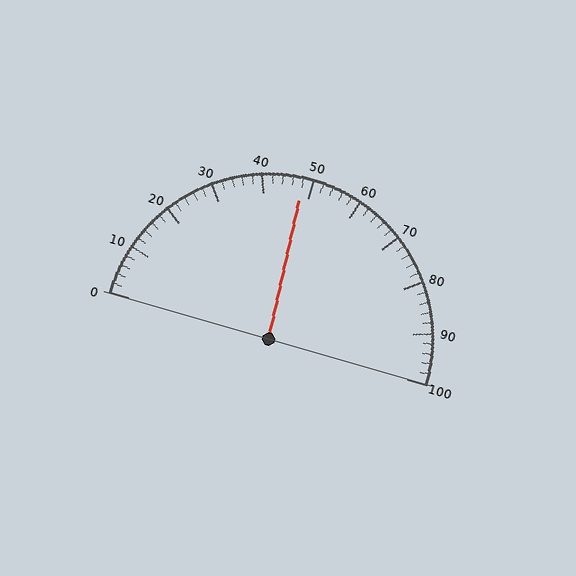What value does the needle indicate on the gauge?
The needle indicates approximately 48.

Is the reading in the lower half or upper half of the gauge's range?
The reading is in the lower half of the range (0 to 100).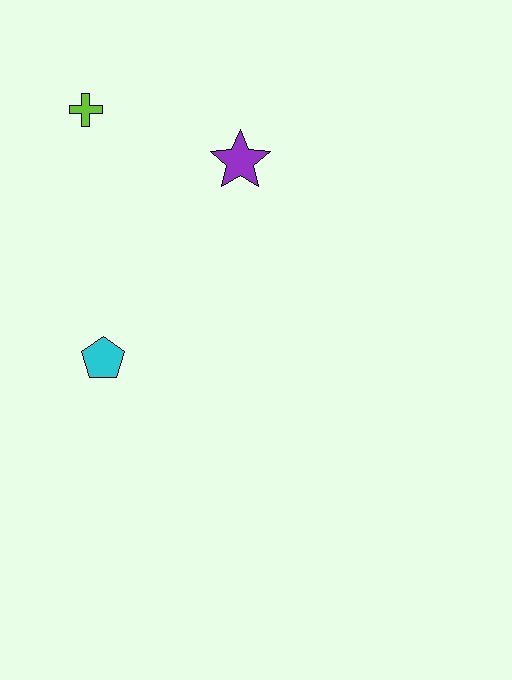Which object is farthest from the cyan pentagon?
The lime cross is farthest from the cyan pentagon.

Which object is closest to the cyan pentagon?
The purple star is closest to the cyan pentagon.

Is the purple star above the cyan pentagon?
Yes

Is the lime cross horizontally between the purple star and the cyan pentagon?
No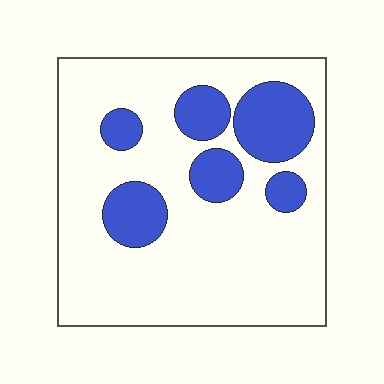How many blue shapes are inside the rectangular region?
6.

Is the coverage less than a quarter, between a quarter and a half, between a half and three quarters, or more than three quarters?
Less than a quarter.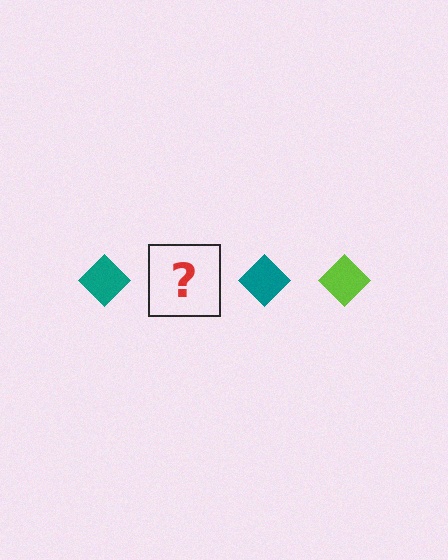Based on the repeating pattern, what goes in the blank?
The blank should be a lime diamond.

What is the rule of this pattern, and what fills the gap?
The rule is that the pattern cycles through teal, lime diamonds. The gap should be filled with a lime diamond.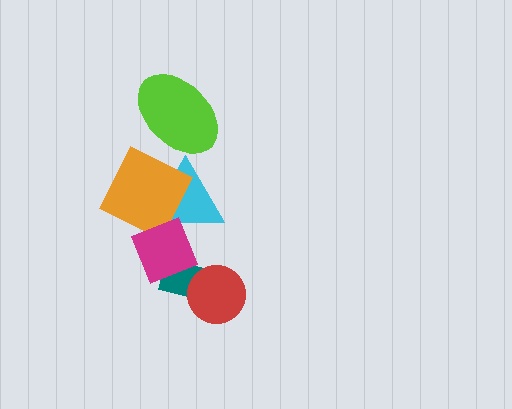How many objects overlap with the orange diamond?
3 objects overlap with the orange diamond.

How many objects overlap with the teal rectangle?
2 objects overlap with the teal rectangle.